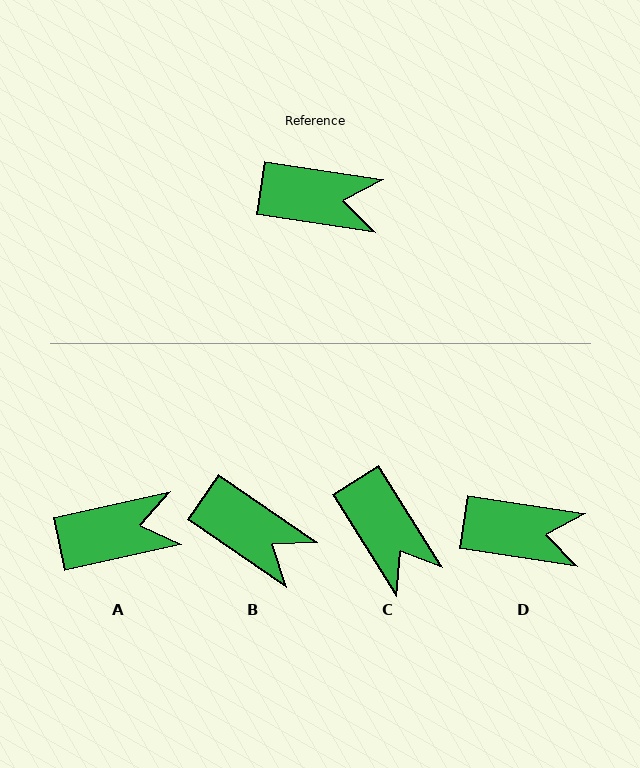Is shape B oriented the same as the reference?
No, it is off by about 26 degrees.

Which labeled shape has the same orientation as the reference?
D.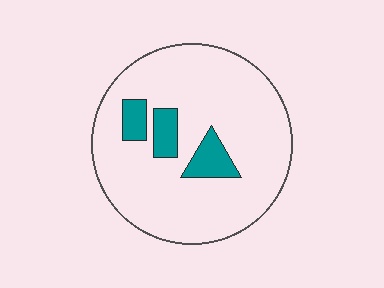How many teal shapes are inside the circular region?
3.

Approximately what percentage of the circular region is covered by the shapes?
Approximately 10%.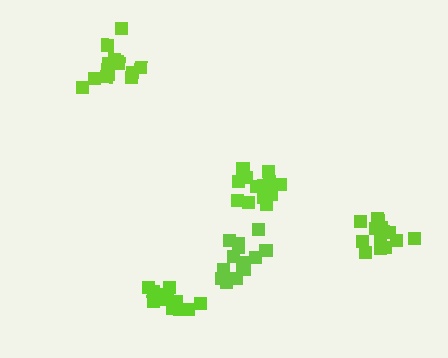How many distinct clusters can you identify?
There are 5 distinct clusters.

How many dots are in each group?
Group 1: 14 dots, Group 2: 13 dots, Group 3: 13 dots, Group 4: 11 dots, Group 5: 14 dots (65 total).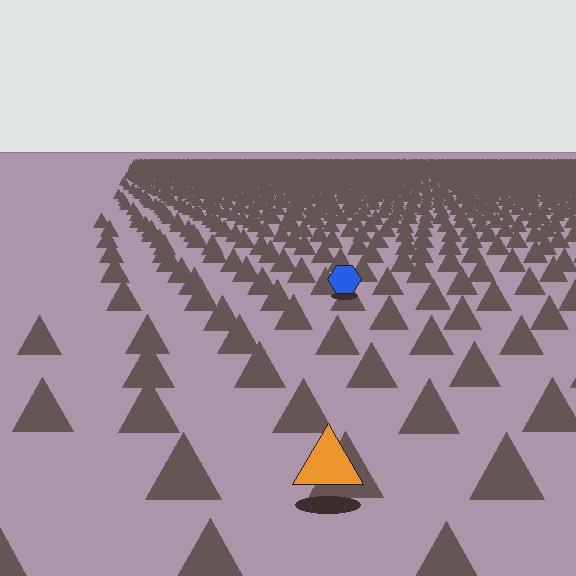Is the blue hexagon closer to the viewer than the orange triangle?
No. The orange triangle is closer — you can tell from the texture gradient: the ground texture is coarser near it.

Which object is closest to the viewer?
The orange triangle is closest. The texture marks near it are larger and more spread out.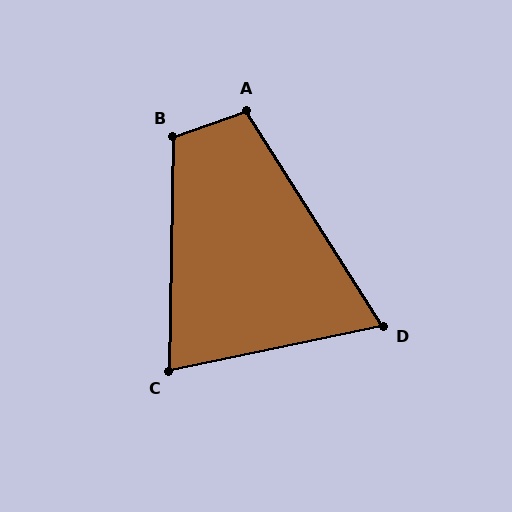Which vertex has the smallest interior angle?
D, at approximately 70 degrees.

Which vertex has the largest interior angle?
B, at approximately 110 degrees.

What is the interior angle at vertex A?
Approximately 103 degrees (obtuse).